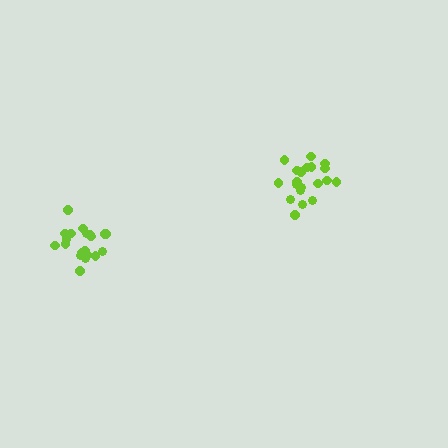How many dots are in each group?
Group 1: 20 dots, Group 2: 20 dots (40 total).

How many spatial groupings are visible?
There are 2 spatial groupings.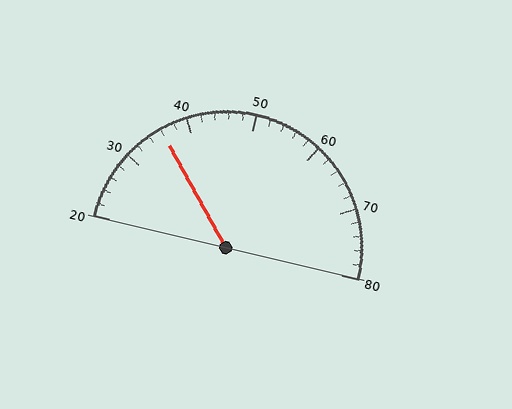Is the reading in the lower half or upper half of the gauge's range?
The reading is in the lower half of the range (20 to 80).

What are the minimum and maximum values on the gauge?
The gauge ranges from 20 to 80.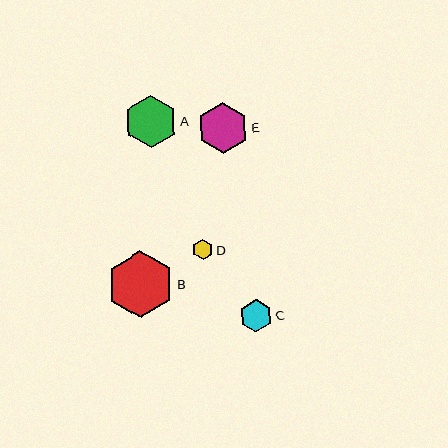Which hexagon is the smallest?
Hexagon D is the smallest with a size of approximately 20 pixels.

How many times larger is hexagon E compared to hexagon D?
Hexagon E is approximately 2.5 times the size of hexagon D.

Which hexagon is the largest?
Hexagon B is the largest with a size of approximately 67 pixels.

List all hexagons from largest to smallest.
From largest to smallest: B, A, E, C, D.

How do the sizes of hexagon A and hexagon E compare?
Hexagon A and hexagon E are approximately the same size.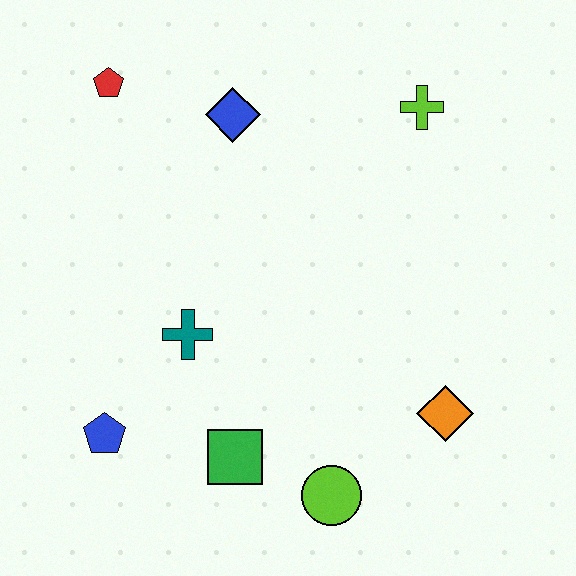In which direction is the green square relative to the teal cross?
The green square is below the teal cross.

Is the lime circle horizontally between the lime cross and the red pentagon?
Yes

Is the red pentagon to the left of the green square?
Yes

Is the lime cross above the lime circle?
Yes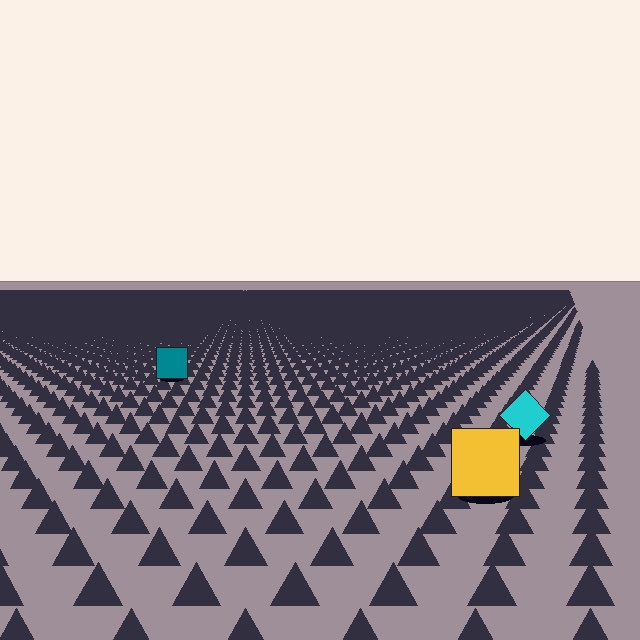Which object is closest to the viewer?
The yellow square is closest. The texture marks near it are larger and more spread out.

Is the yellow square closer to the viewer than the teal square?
Yes. The yellow square is closer — you can tell from the texture gradient: the ground texture is coarser near it.